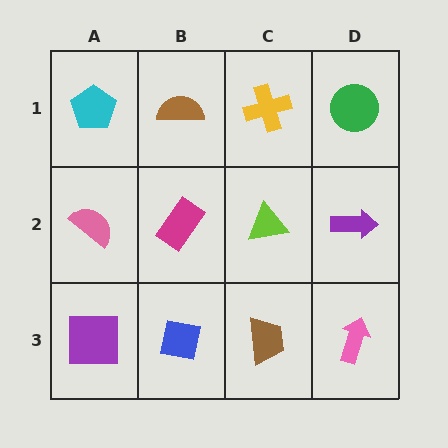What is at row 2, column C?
A lime triangle.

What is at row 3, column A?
A purple square.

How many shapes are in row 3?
4 shapes.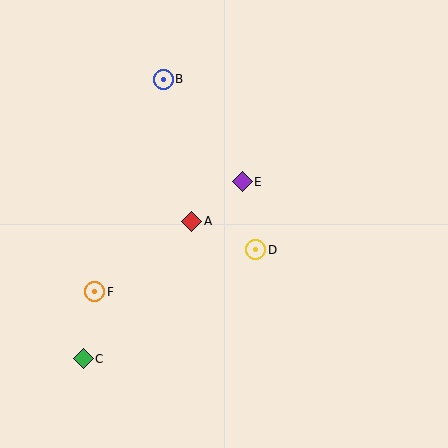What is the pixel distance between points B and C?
The distance between B and C is 290 pixels.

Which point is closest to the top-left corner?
Point B is closest to the top-left corner.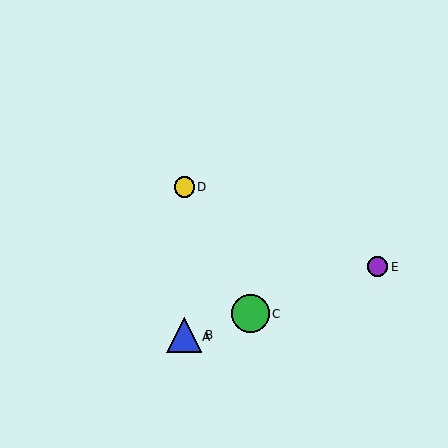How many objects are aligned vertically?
3 objects (A, B, D) are aligned vertically.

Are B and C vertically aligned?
No, B is at x≈184 and C is at x≈250.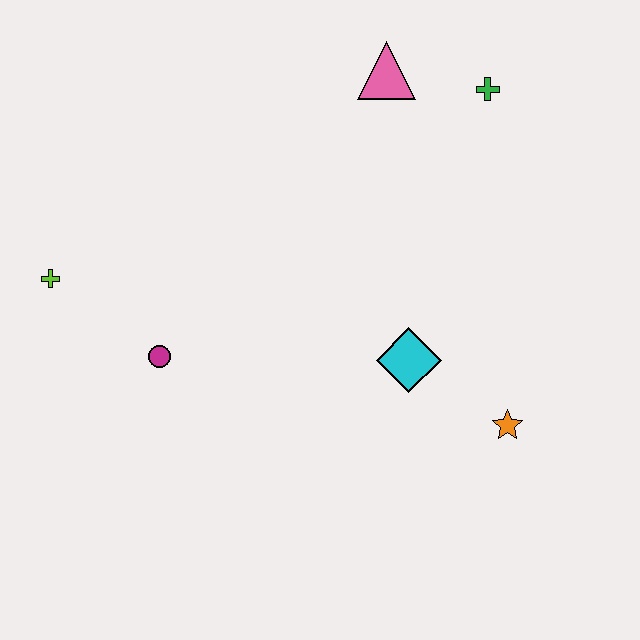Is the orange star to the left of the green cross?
No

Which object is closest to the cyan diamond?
The orange star is closest to the cyan diamond.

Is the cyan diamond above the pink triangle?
No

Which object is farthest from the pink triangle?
The lime cross is farthest from the pink triangle.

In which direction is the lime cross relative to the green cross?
The lime cross is to the left of the green cross.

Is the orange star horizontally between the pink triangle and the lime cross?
No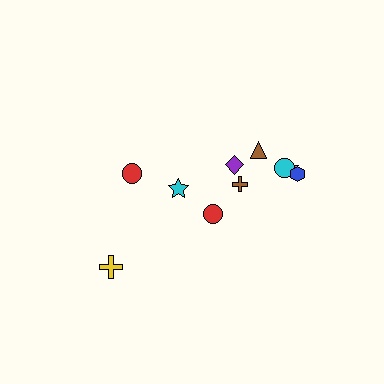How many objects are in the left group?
There are 3 objects.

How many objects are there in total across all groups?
There are 10 objects.